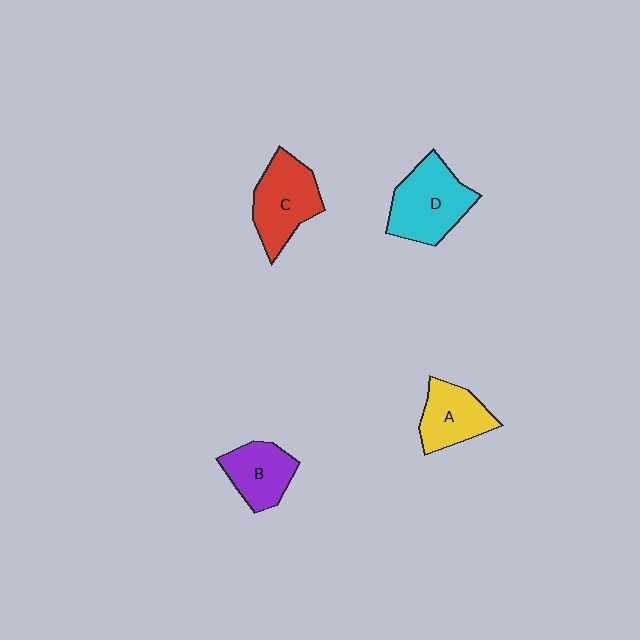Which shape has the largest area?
Shape D (cyan).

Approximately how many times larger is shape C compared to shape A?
Approximately 1.3 times.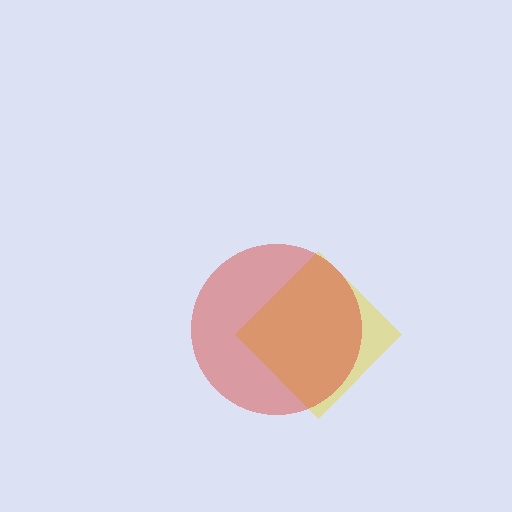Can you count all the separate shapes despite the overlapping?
Yes, there are 2 separate shapes.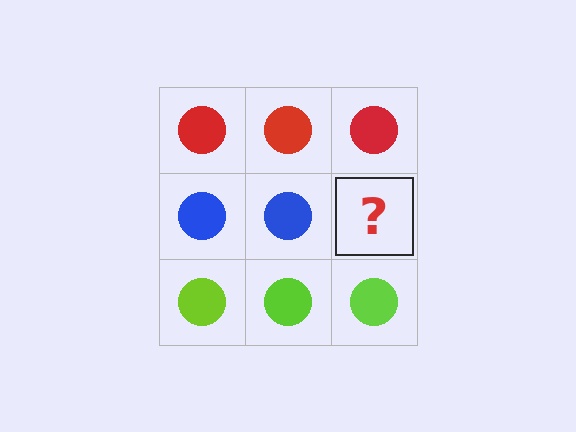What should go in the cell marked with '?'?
The missing cell should contain a blue circle.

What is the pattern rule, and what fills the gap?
The rule is that each row has a consistent color. The gap should be filled with a blue circle.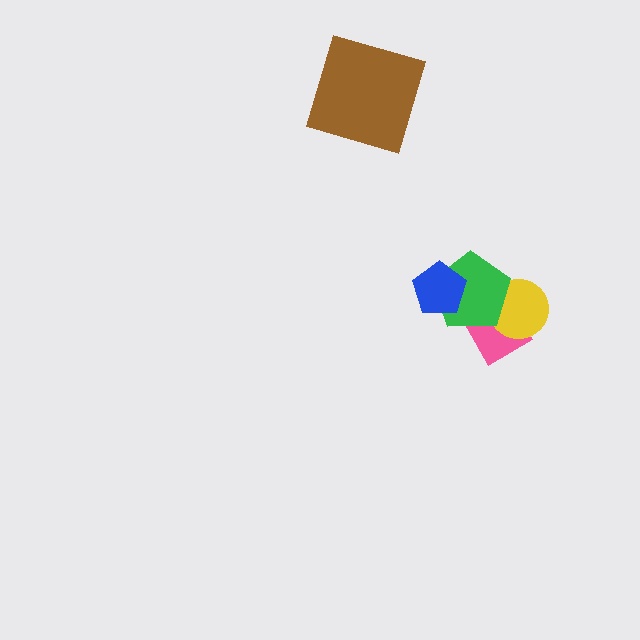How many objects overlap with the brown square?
0 objects overlap with the brown square.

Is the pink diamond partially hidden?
Yes, it is partially covered by another shape.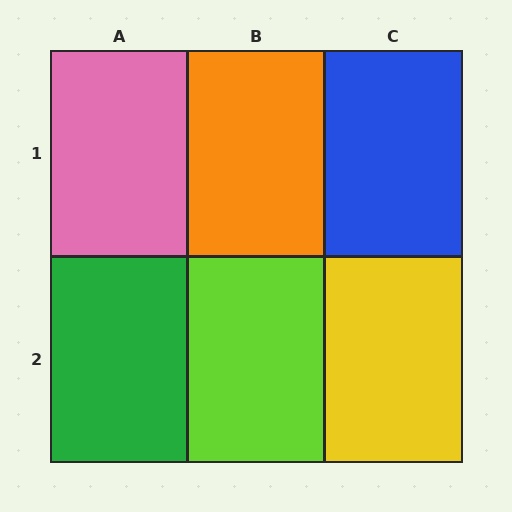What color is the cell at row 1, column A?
Pink.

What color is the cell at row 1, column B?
Orange.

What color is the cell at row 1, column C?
Blue.